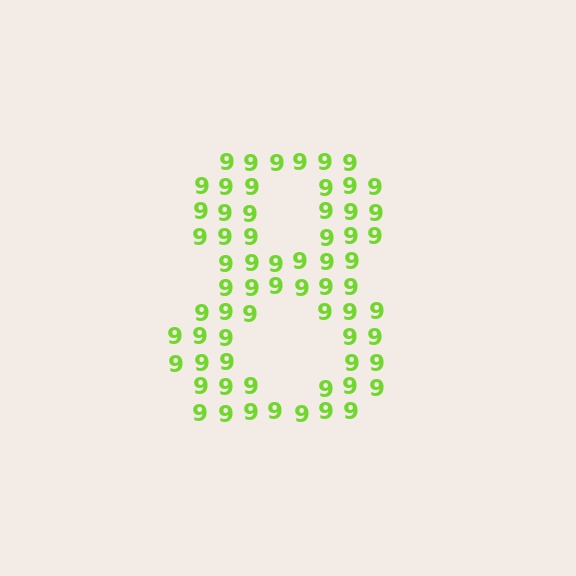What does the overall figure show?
The overall figure shows the digit 8.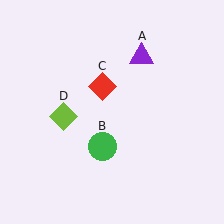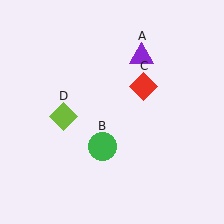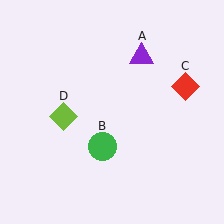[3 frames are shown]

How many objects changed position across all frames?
1 object changed position: red diamond (object C).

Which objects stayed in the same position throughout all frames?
Purple triangle (object A) and green circle (object B) and lime diamond (object D) remained stationary.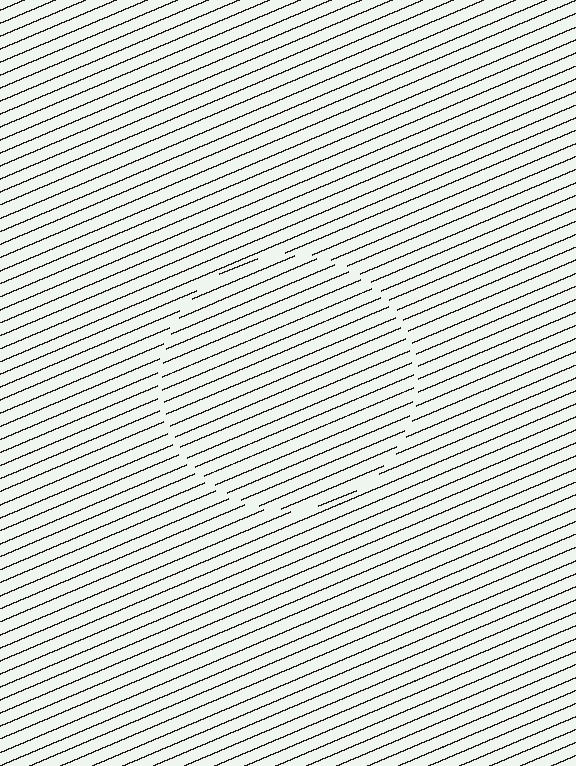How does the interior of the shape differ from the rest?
The interior of the shape contains the same grating, shifted by half a period — the contour is defined by the phase discontinuity where line-ends from the inner and outer gratings abut.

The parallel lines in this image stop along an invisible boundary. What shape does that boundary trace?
An illusory circle. The interior of the shape contains the same grating, shifted by half a period — the contour is defined by the phase discontinuity where line-ends from the inner and outer gratings abut.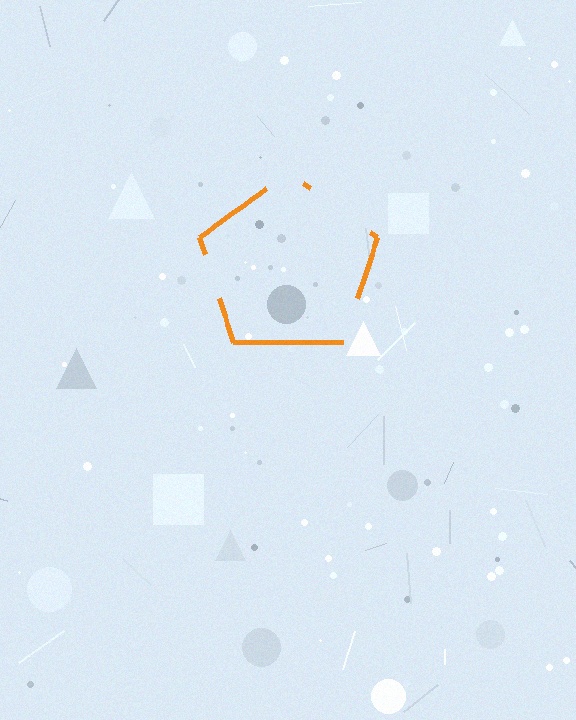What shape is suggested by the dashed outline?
The dashed outline suggests a pentagon.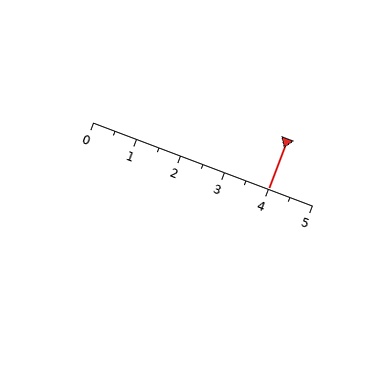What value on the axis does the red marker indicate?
The marker indicates approximately 4.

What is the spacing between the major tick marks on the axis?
The major ticks are spaced 1 apart.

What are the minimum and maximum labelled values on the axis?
The axis runs from 0 to 5.